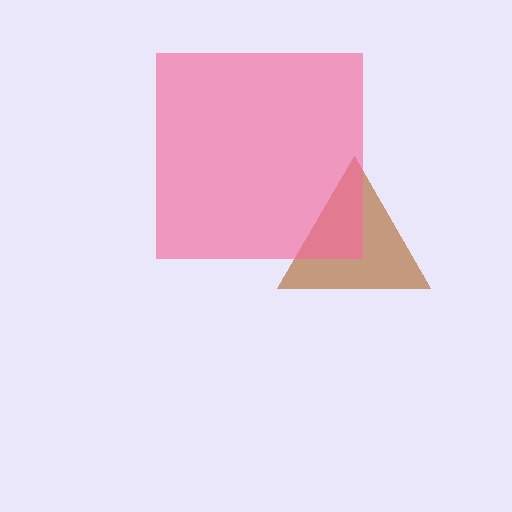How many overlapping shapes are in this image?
There are 2 overlapping shapes in the image.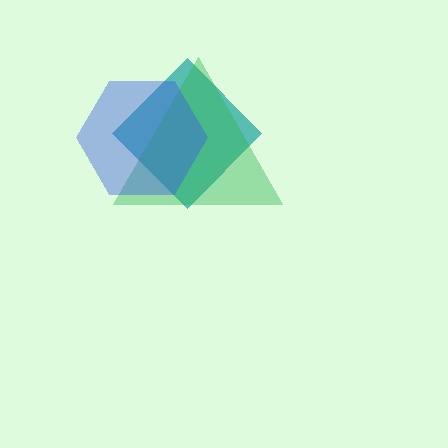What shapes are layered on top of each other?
The layered shapes are: a teal diamond, a green triangle, a blue hexagon.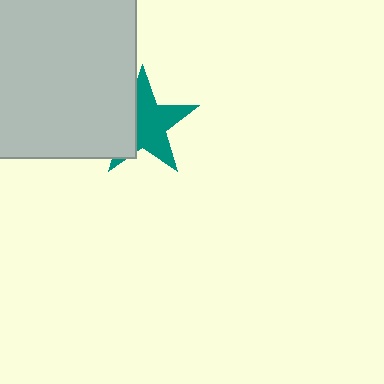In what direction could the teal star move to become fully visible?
The teal star could move right. That would shift it out from behind the light gray square entirely.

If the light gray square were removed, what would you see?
You would see the complete teal star.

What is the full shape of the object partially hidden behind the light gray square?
The partially hidden object is a teal star.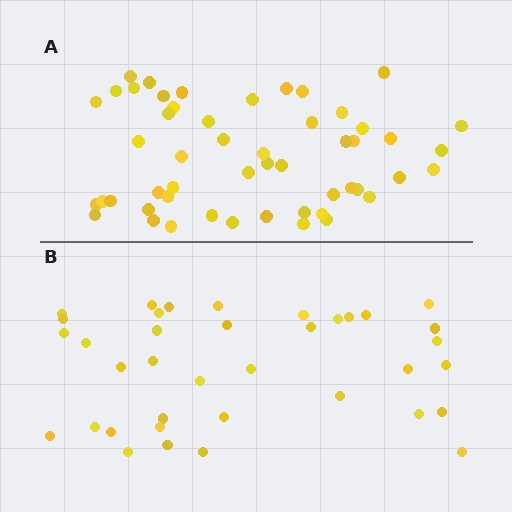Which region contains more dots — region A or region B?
Region A (the top region) has more dots.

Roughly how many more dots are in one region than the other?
Region A has approximately 15 more dots than region B.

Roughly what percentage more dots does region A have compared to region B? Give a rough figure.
About 40% more.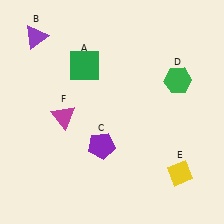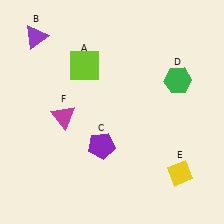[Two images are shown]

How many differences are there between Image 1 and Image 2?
There is 1 difference between the two images.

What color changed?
The square (A) changed from green in Image 1 to lime in Image 2.